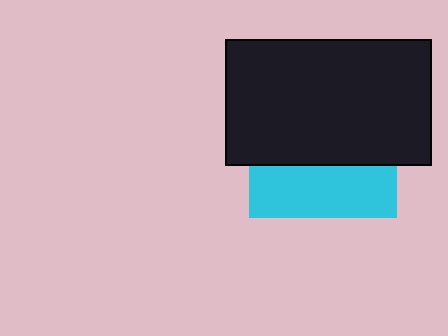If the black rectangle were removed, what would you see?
You would see the complete cyan square.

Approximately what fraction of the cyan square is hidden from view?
Roughly 65% of the cyan square is hidden behind the black rectangle.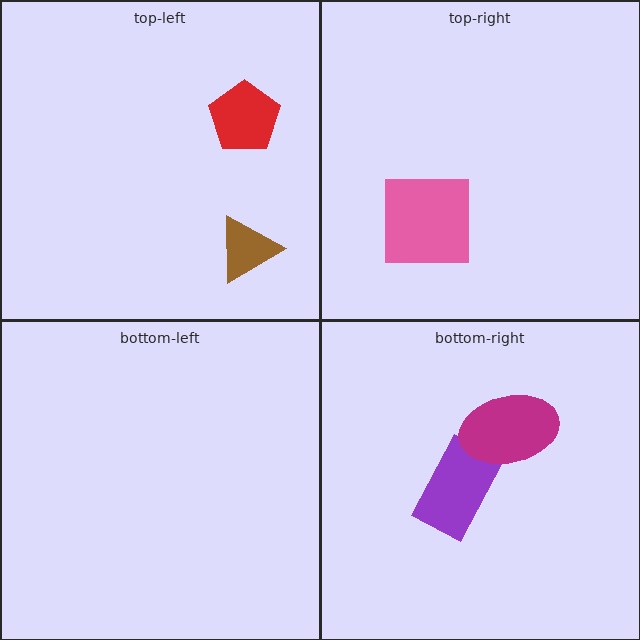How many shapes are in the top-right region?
1.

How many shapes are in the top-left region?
2.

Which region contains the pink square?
The top-right region.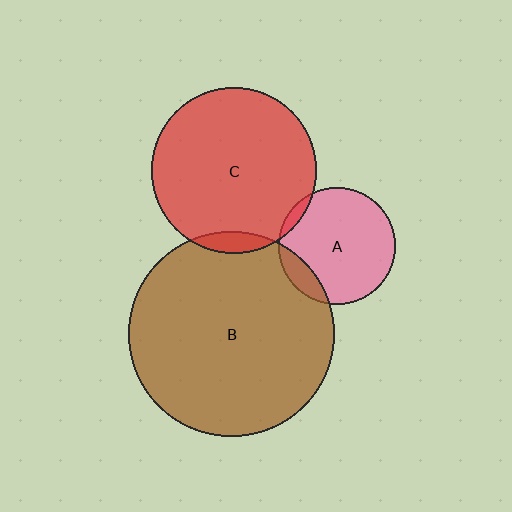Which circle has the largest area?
Circle B (brown).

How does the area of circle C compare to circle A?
Approximately 2.0 times.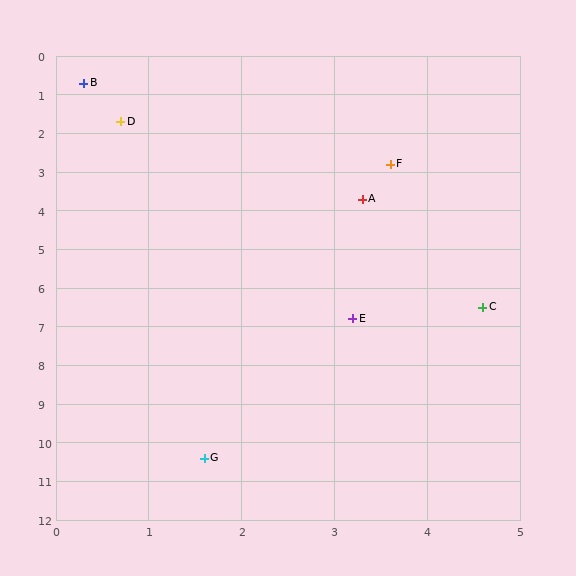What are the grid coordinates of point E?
Point E is at approximately (3.2, 6.8).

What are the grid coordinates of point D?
Point D is at approximately (0.7, 1.7).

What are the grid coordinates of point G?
Point G is at approximately (1.6, 10.4).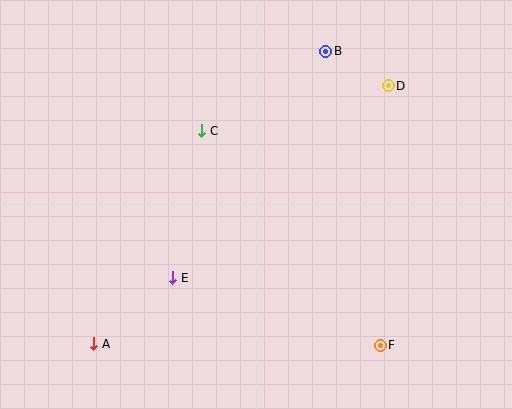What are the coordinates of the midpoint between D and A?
The midpoint between D and A is at (241, 215).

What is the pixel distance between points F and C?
The distance between F and C is 279 pixels.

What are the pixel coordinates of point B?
Point B is at (326, 51).